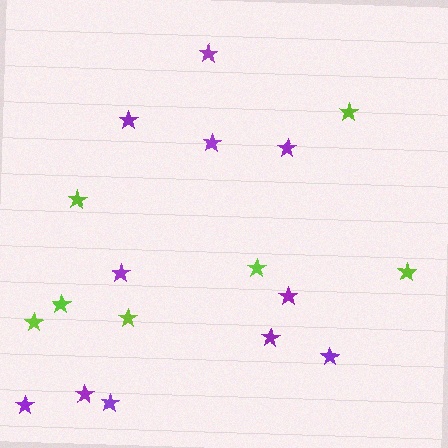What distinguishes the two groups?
There are 2 groups: one group of lime stars (7) and one group of purple stars (11).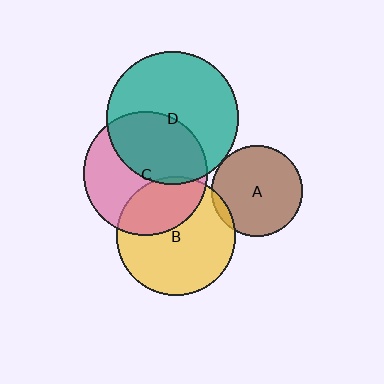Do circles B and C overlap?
Yes.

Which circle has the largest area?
Circle D (teal).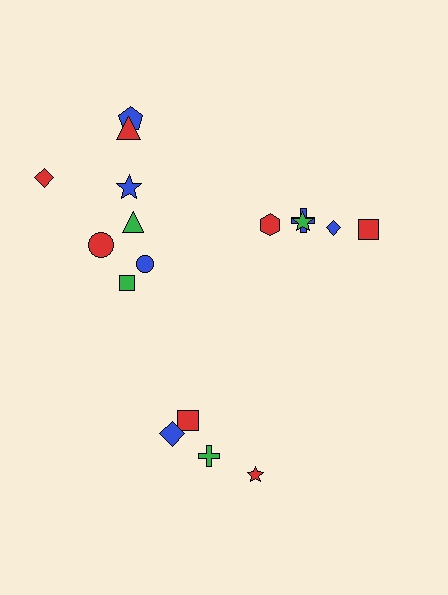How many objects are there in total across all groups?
There are 17 objects.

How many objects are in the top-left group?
There are 8 objects.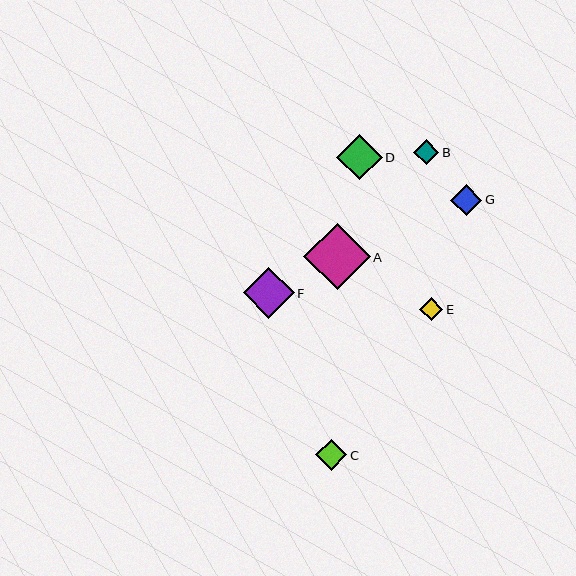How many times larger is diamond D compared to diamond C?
Diamond D is approximately 1.5 times the size of diamond C.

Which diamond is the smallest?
Diamond E is the smallest with a size of approximately 23 pixels.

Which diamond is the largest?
Diamond A is the largest with a size of approximately 66 pixels.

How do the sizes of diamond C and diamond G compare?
Diamond C and diamond G are approximately the same size.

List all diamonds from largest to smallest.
From largest to smallest: A, F, D, C, G, B, E.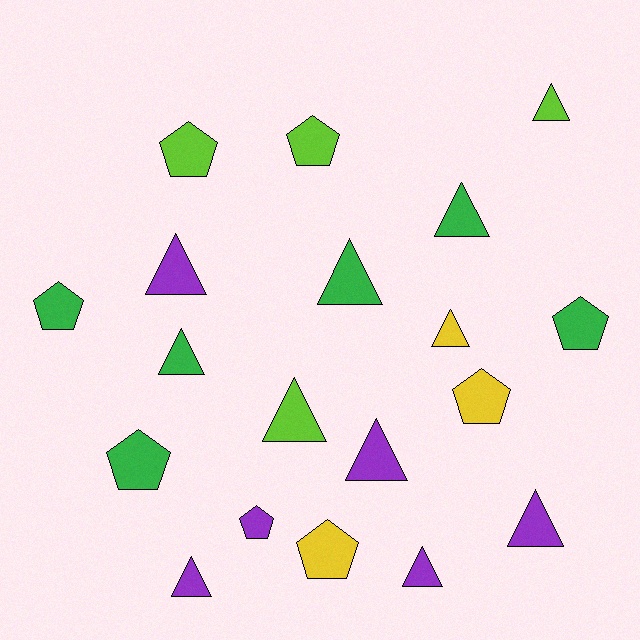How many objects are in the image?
There are 19 objects.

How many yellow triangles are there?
There is 1 yellow triangle.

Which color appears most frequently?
Green, with 6 objects.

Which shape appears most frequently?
Triangle, with 11 objects.